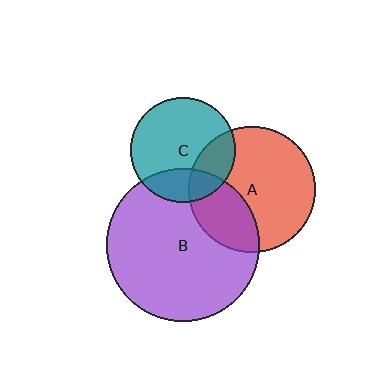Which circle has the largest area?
Circle B (purple).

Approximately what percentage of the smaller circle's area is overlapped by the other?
Approximately 25%.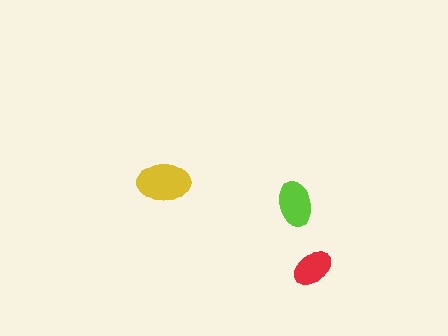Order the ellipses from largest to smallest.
the yellow one, the lime one, the red one.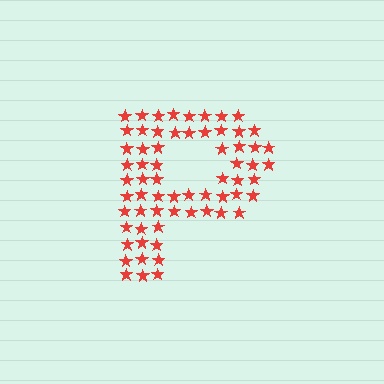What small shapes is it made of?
It is made of small stars.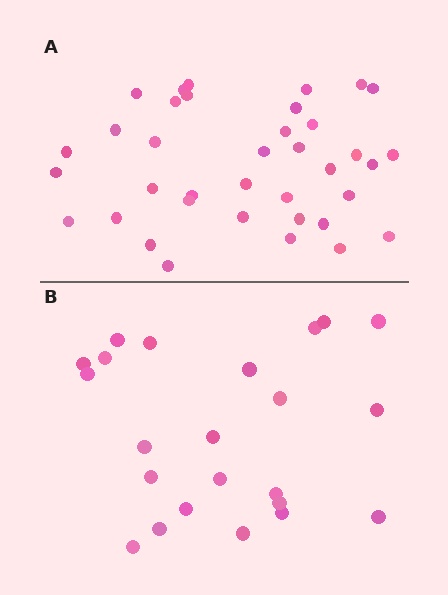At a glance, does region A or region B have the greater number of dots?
Region A (the top region) has more dots.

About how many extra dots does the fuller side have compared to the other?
Region A has approximately 15 more dots than region B.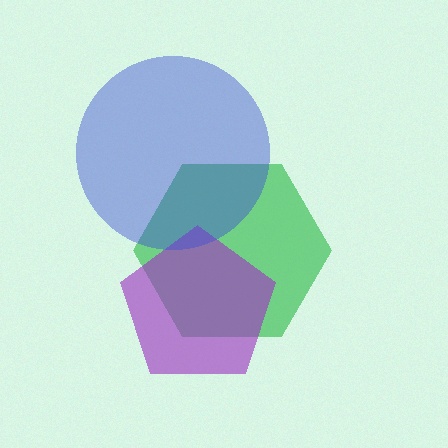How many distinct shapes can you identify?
There are 3 distinct shapes: a green hexagon, a purple pentagon, a blue circle.